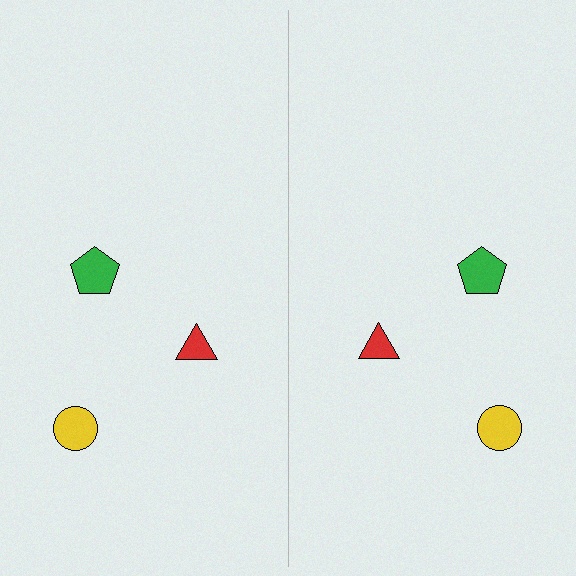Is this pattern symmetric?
Yes, this pattern has bilateral (reflection) symmetry.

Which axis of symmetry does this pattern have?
The pattern has a vertical axis of symmetry running through the center of the image.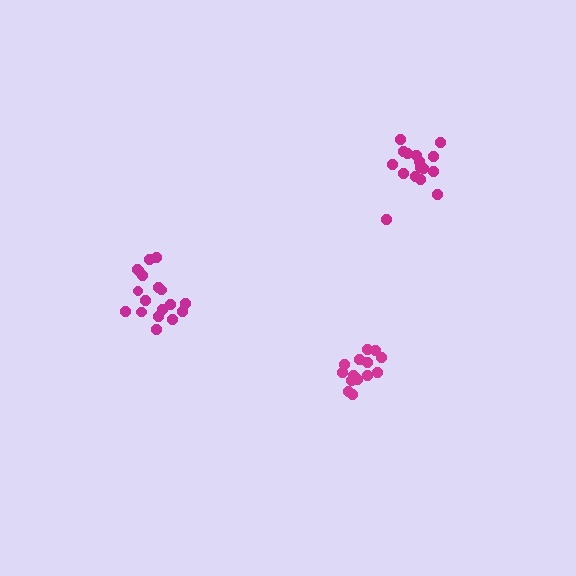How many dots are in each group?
Group 1: 18 dots, Group 2: 14 dots, Group 3: 16 dots (48 total).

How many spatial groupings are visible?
There are 3 spatial groupings.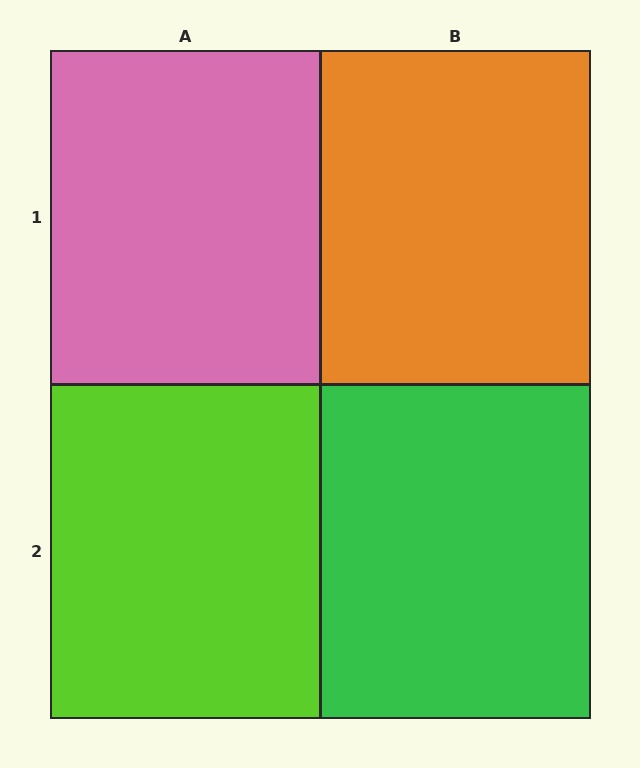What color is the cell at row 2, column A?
Lime.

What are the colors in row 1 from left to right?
Pink, orange.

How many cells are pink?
1 cell is pink.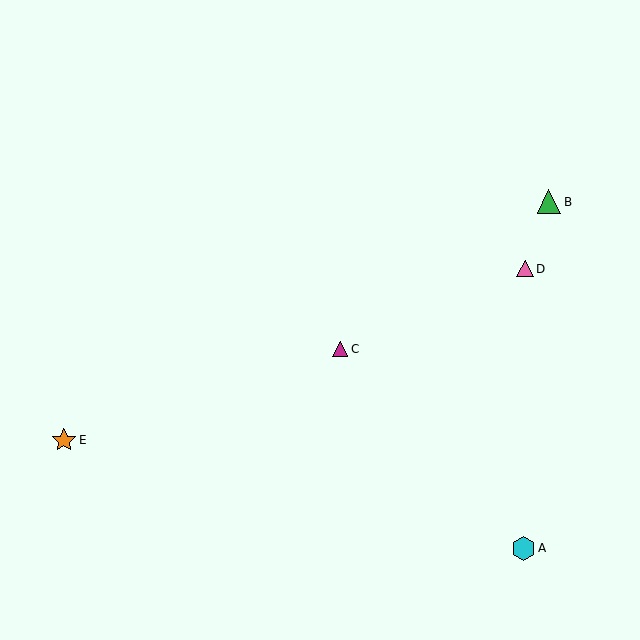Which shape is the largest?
The green triangle (labeled B) is the largest.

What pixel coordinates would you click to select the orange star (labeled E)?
Click at (64, 440) to select the orange star E.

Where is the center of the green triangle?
The center of the green triangle is at (549, 202).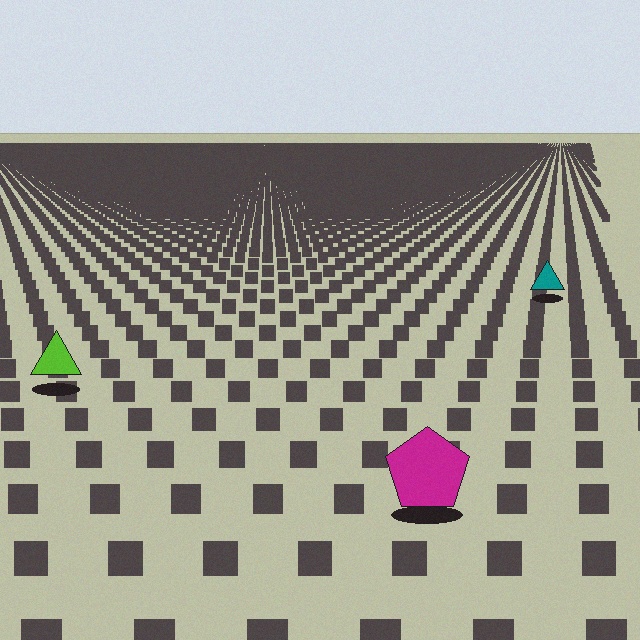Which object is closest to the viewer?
The magenta pentagon is closest. The texture marks near it are larger and more spread out.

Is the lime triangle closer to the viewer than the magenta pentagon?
No. The magenta pentagon is closer — you can tell from the texture gradient: the ground texture is coarser near it.